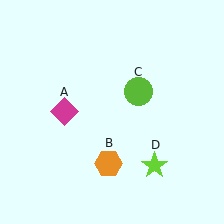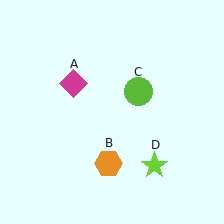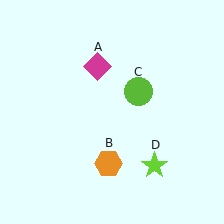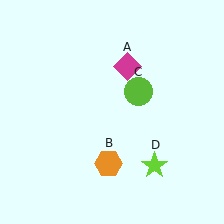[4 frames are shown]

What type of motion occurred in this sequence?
The magenta diamond (object A) rotated clockwise around the center of the scene.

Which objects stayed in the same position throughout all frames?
Orange hexagon (object B) and lime circle (object C) and lime star (object D) remained stationary.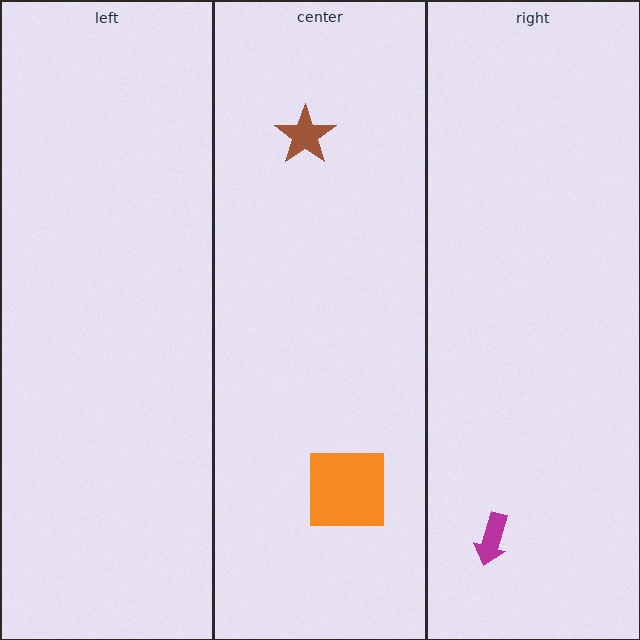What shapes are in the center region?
The orange square, the brown star.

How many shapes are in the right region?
1.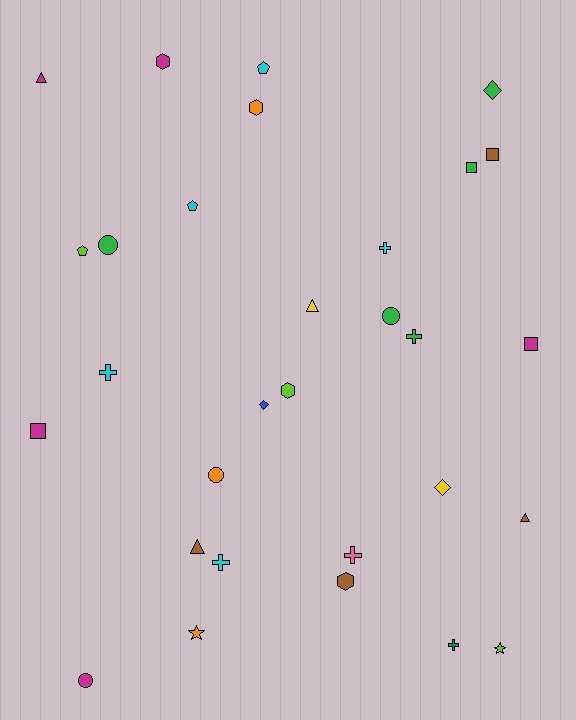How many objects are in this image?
There are 30 objects.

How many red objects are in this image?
There are no red objects.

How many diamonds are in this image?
There are 3 diamonds.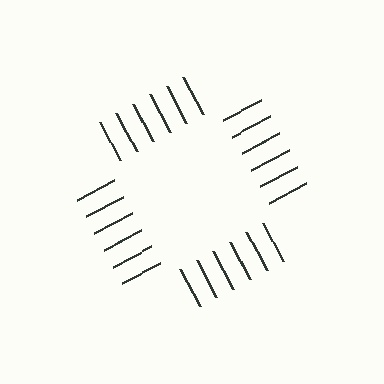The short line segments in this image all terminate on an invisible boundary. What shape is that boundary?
An illusory square — the line segments terminate on its edges but no continuous stroke is drawn.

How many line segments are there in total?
24 — 6 along each of the 4 edges.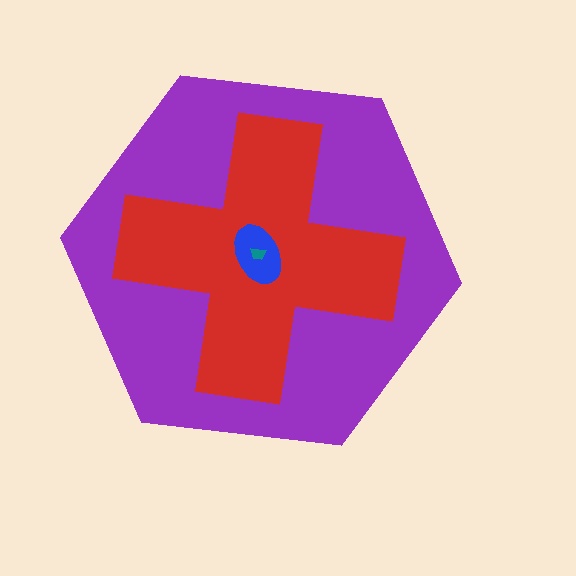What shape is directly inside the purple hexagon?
The red cross.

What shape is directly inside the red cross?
The blue ellipse.